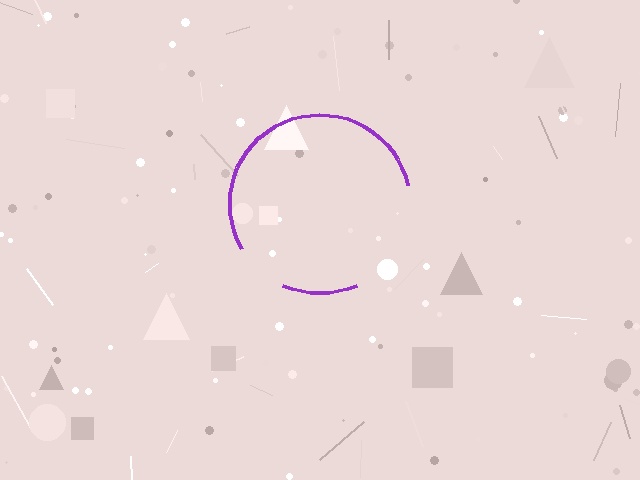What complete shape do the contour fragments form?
The contour fragments form a circle.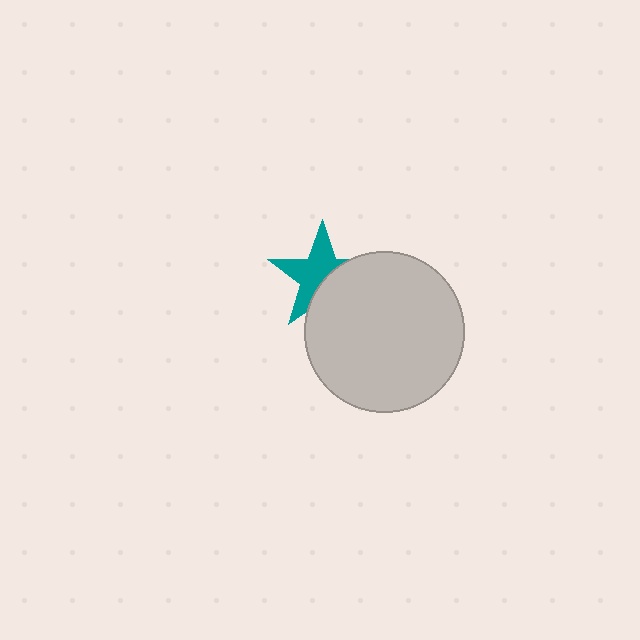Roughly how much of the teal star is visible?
About half of it is visible (roughly 58%).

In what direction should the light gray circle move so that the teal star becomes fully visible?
The light gray circle should move toward the lower-right. That is the shortest direction to clear the overlap and leave the teal star fully visible.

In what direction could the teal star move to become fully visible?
The teal star could move toward the upper-left. That would shift it out from behind the light gray circle entirely.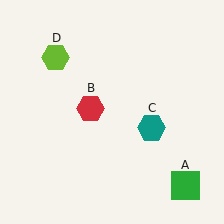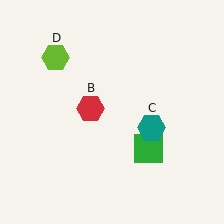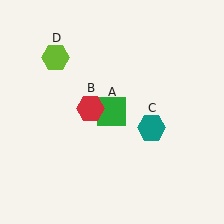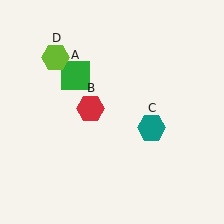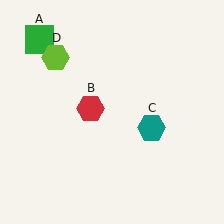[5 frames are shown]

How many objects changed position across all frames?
1 object changed position: green square (object A).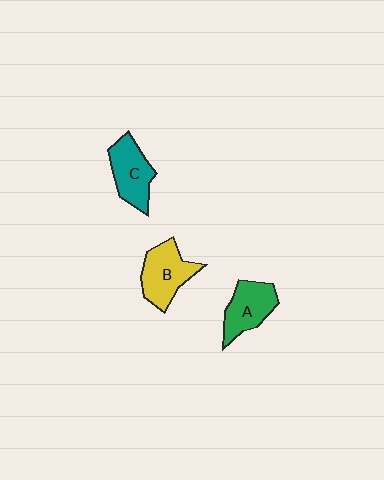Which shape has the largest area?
Shape B (yellow).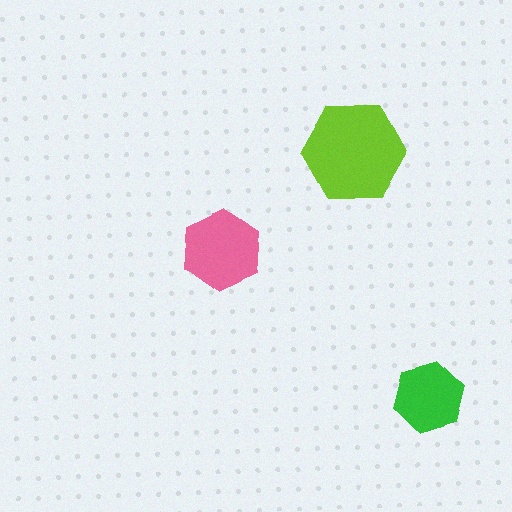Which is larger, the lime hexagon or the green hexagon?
The lime one.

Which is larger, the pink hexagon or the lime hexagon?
The lime one.